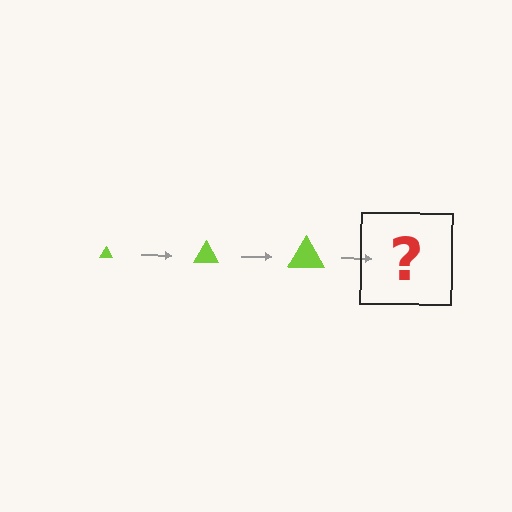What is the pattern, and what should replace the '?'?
The pattern is that the triangle gets progressively larger each step. The '?' should be a lime triangle, larger than the previous one.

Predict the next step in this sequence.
The next step is a lime triangle, larger than the previous one.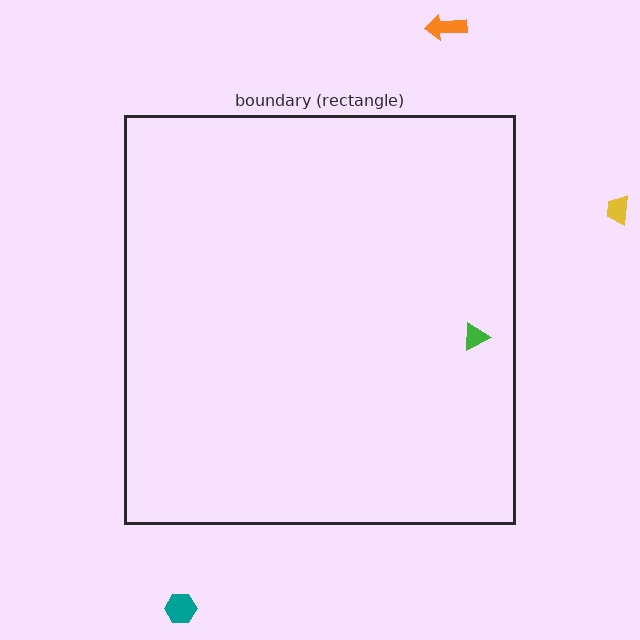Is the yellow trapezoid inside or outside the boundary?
Outside.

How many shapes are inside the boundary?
1 inside, 3 outside.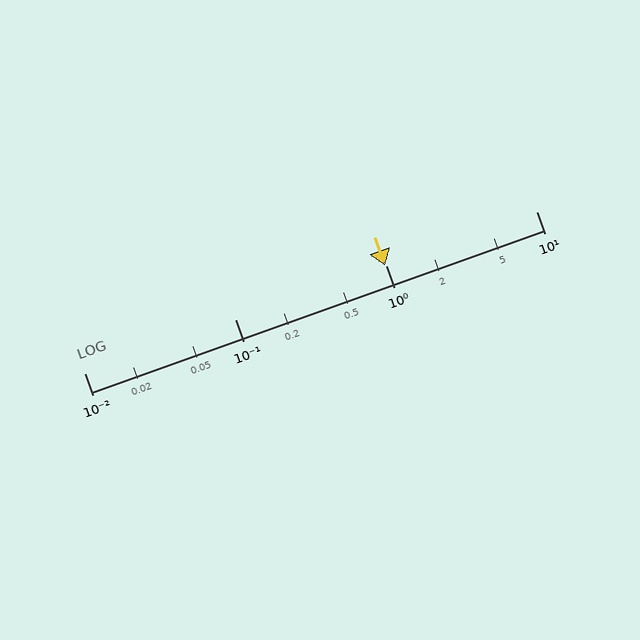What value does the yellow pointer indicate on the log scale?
The pointer indicates approximately 0.99.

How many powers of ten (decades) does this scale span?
The scale spans 3 decades, from 0.01 to 10.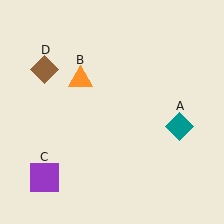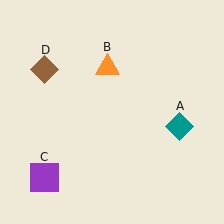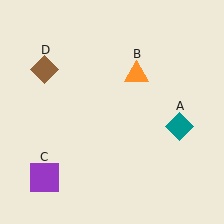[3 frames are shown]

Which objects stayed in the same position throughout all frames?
Teal diamond (object A) and purple square (object C) and brown diamond (object D) remained stationary.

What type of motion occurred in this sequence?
The orange triangle (object B) rotated clockwise around the center of the scene.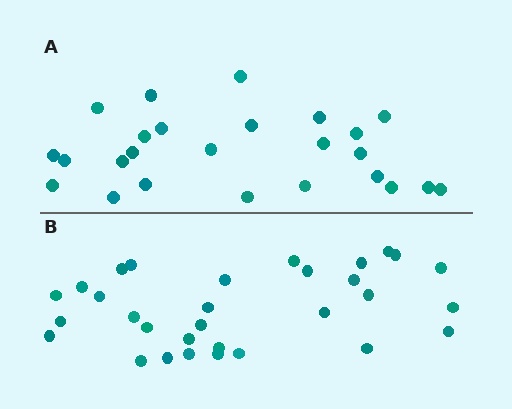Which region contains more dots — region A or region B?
Region B (the bottom region) has more dots.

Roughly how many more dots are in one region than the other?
Region B has about 6 more dots than region A.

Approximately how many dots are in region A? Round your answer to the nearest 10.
About 20 dots. (The exact count is 25, which rounds to 20.)